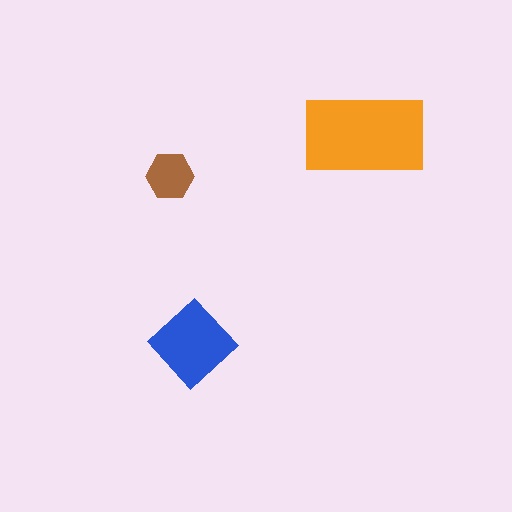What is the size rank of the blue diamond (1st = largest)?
2nd.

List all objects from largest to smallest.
The orange rectangle, the blue diamond, the brown hexagon.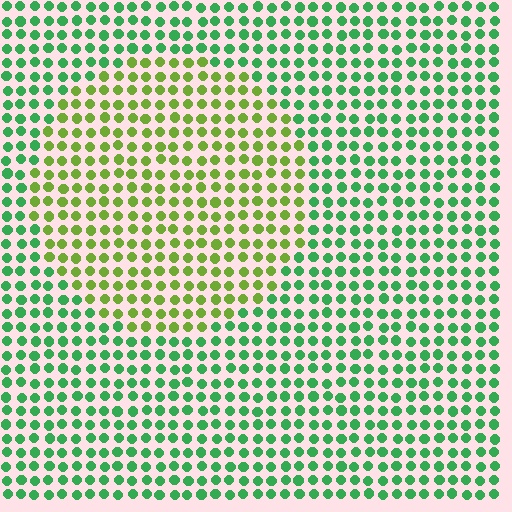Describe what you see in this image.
The image is filled with small green elements in a uniform arrangement. A circle-shaped region is visible where the elements are tinted to a slightly different hue, forming a subtle color boundary.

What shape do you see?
I see a circle.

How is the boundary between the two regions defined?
The boundary is defined purely by a slight shift in hue (about 45 degrees). Spacing, size, and orientation are identical on both sides.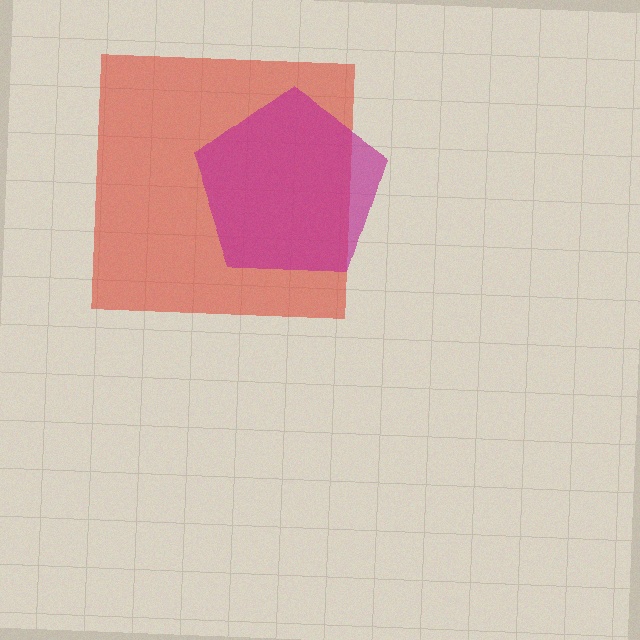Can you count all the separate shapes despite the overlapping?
Yes, there are 2 separate shapes.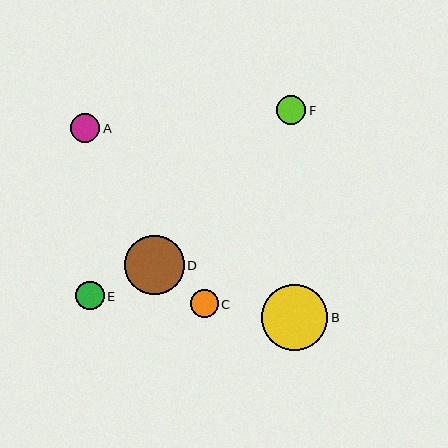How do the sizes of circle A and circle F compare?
Circle A and circle F are approximately the same size.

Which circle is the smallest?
Circle E is the smallest with a size of approximately 28 pixels.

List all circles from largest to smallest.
From largest to smallest: B, D, A, F, C, E.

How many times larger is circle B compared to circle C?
Circle B is approximately 2.3 times the size of circle C.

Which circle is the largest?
Circle B is the largest with a size of approximately 66 pixels.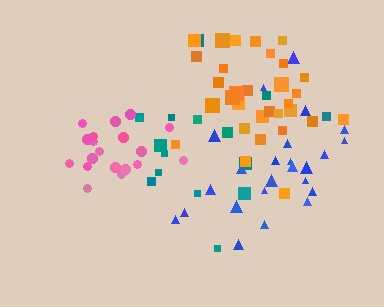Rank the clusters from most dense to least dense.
pink, orange, blue, teal.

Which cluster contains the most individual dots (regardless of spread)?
Orange (31).